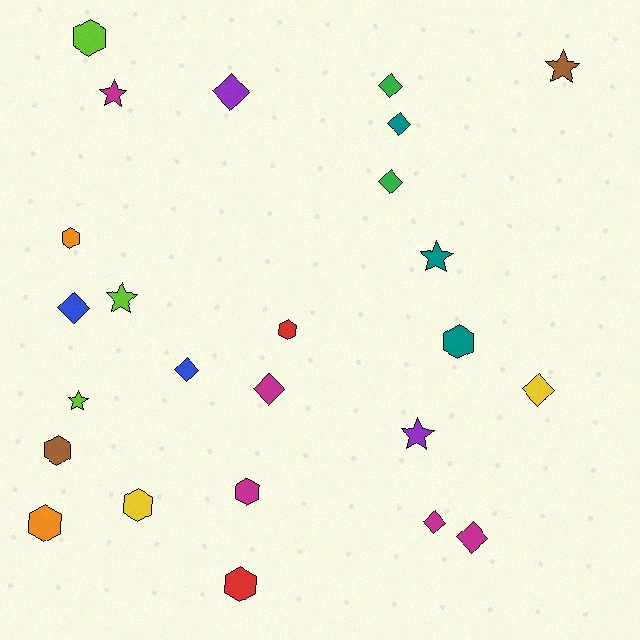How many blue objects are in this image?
There are 2 blue objects.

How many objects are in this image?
There are 25 objects.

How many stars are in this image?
There are 6 stars.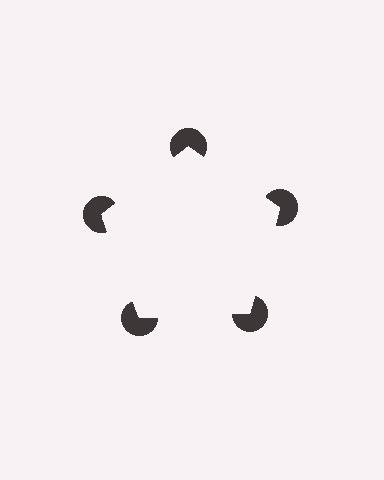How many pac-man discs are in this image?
There are 5 — one at each vertex of the illusory pentagon.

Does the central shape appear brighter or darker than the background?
It typically appears slightly brighter than the background, even though no actual brightness change is drawn.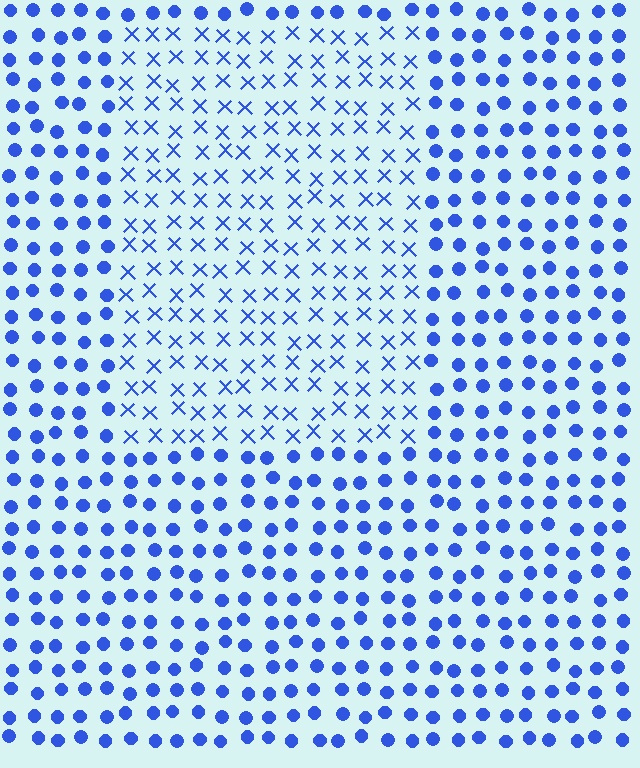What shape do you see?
I see a rectangle.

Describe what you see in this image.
The image is filled with small blue elements arranged in a uniform grid. A rectangle-shaped region contains X marks, while the surrounding area contains circles. The boundary is defined purely by the change in element shape.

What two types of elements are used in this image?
The image uses X marks inside the rectangle region and circles outside it.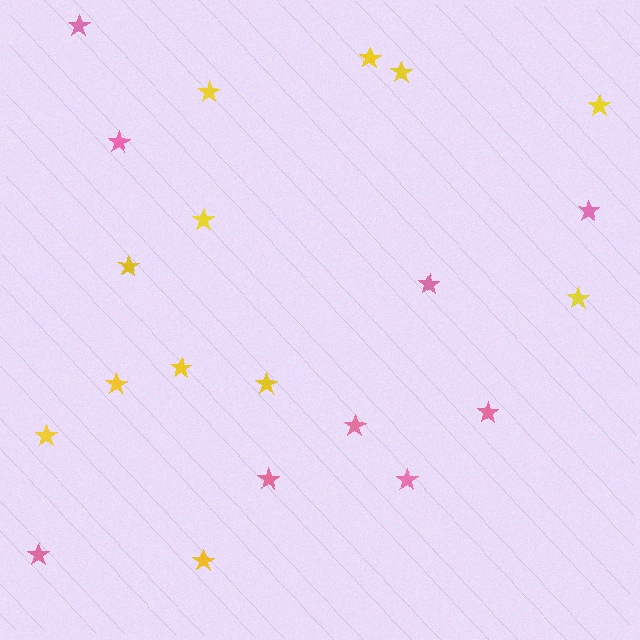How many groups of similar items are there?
There are 2 groups: one group of pink stars (9) and one group of yellow stars (12).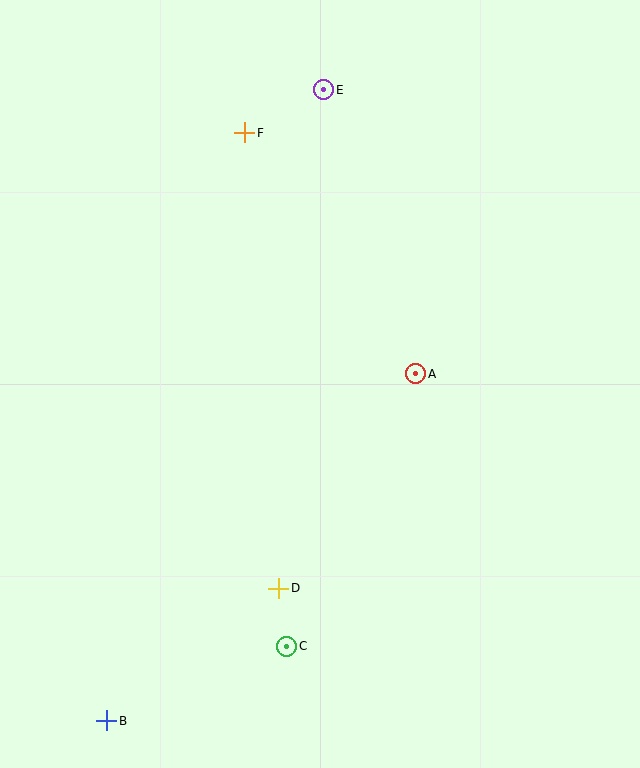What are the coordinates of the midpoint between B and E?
The midpoint between B and E is at (215, 405).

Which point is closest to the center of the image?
Point A at (416, 374) is closest to the center.